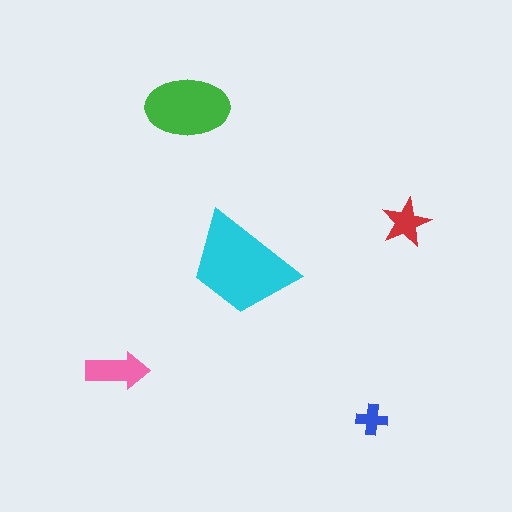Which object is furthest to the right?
The red star is rightmost.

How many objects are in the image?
There are 5 objects in the image.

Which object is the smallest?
The blue cross.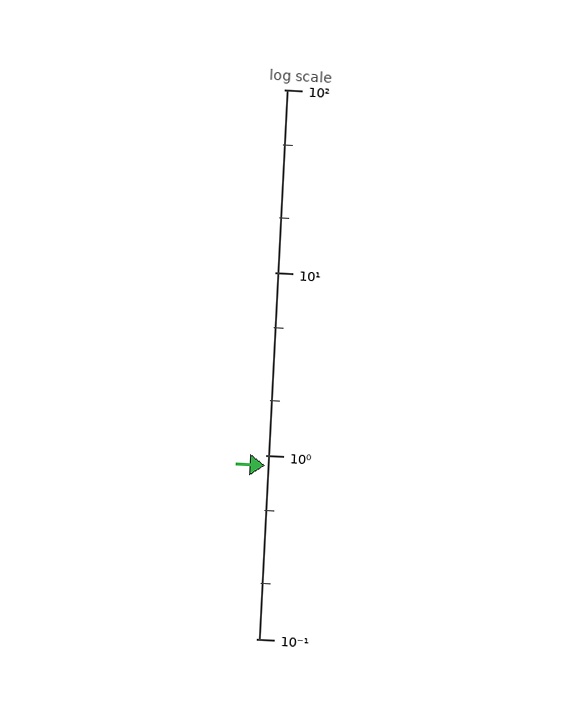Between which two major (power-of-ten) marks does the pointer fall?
The pointer is between 0.1 and 1.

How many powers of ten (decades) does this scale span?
The scale spans 3 decades, from 0.1 to 100.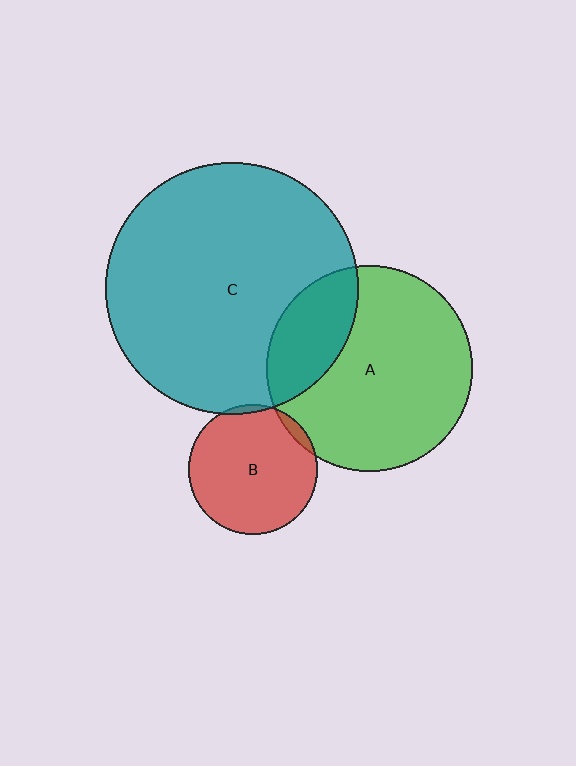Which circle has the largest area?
Circle C (teal).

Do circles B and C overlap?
Yes.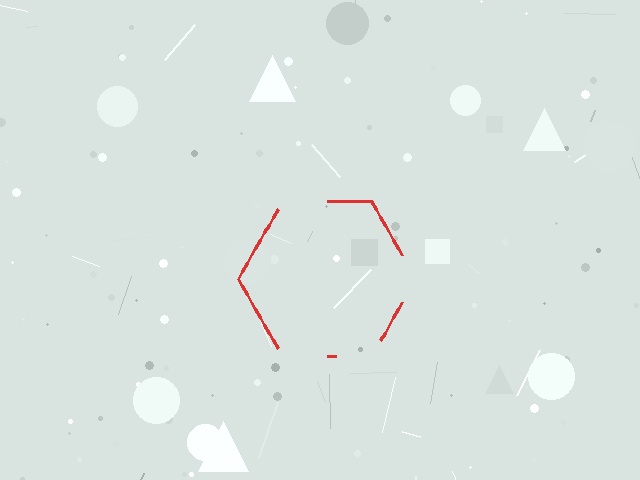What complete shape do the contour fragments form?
The contour fragments form a hexagon.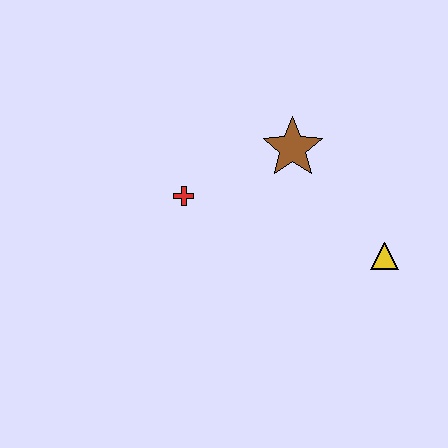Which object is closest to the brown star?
The red cross is closest to the brown star.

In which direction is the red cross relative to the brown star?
The red cross is to the left of the brown star.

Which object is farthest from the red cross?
The yellow triangle is farthest from the red cross.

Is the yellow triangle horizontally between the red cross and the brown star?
No